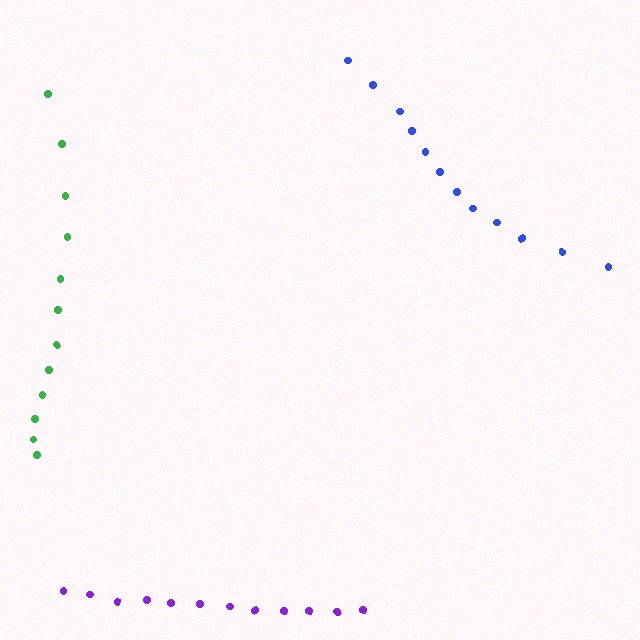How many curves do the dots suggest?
There are 3 distinct paths.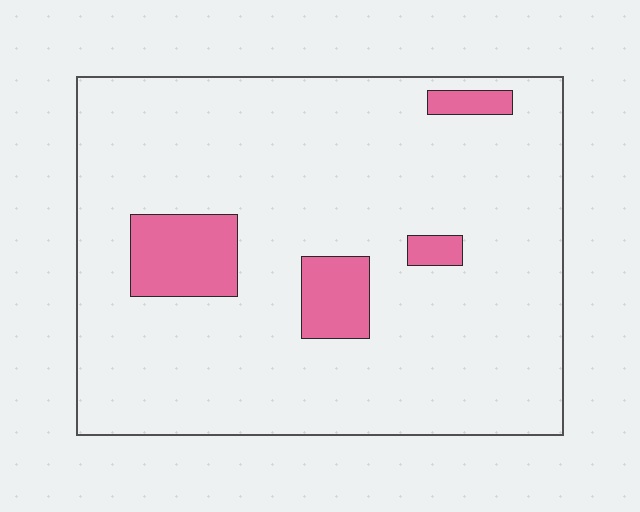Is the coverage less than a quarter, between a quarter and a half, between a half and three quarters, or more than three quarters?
Less than a quarter.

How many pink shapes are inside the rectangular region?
4.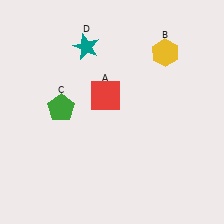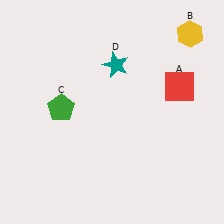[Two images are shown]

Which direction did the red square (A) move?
The red square (A) moved right.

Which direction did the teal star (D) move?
The teal star (D) moved right.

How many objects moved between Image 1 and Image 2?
3 objects moved between the two images.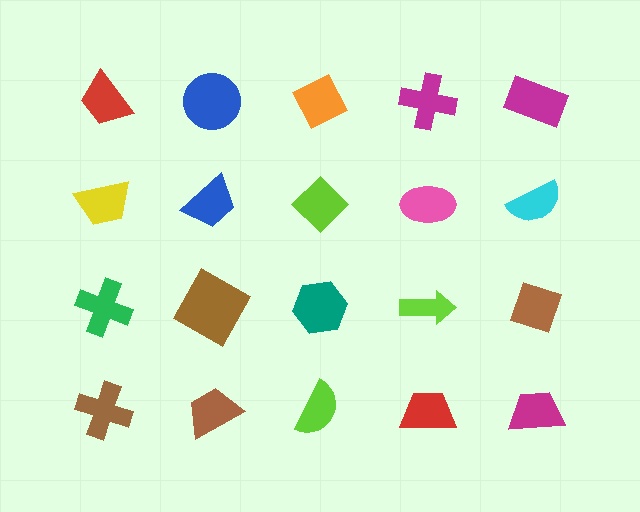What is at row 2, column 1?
A yellow trapezoid.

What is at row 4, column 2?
A brown trapezoid.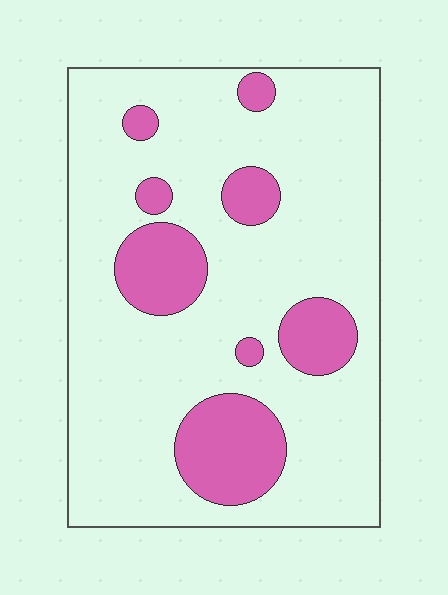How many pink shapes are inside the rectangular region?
8.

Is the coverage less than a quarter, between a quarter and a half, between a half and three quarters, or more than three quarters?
Less than a quarter.